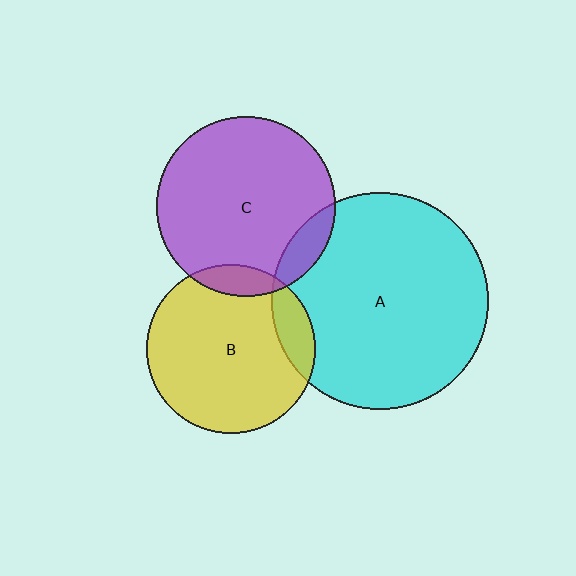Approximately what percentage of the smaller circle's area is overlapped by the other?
Approximately 10%.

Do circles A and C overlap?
Yes.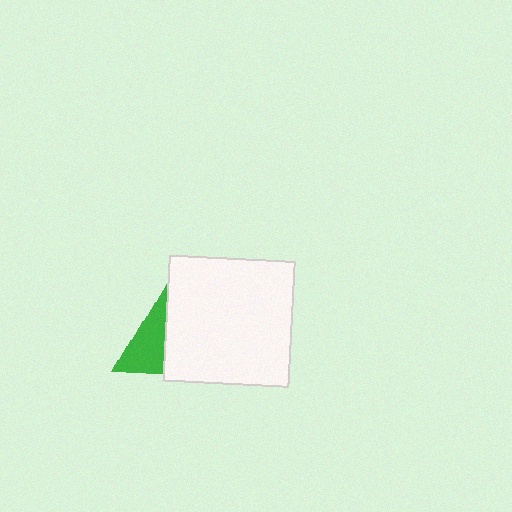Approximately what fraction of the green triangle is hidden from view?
Roughly 50% of the green triangle is hidden behind the white square.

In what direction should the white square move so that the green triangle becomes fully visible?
The white square should move right. That is the shortest direction to clear the overlap and leave the green triangle fully visible.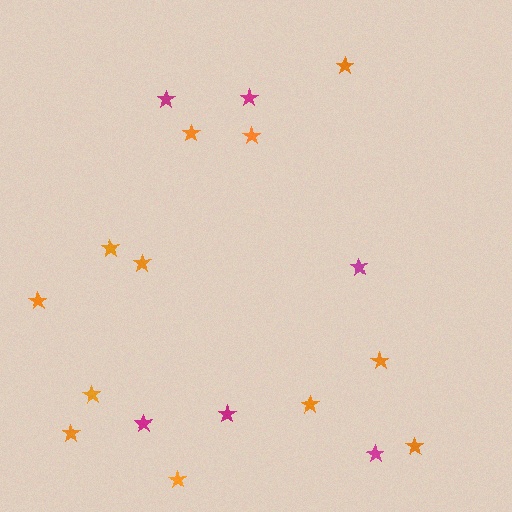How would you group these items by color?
There are 2 groups: one group of orange stars (12) and one group of magenta stars (6).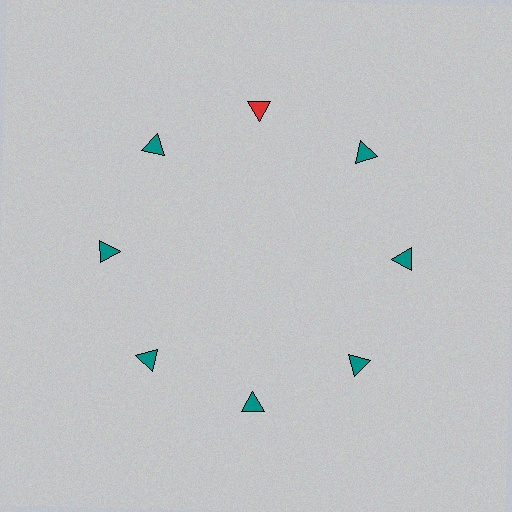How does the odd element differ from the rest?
It has a different color: red instead of teal.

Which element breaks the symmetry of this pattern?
The red triangle at roughly the 12 o'clock position breaks the symmetry. All other shapes are teal triangles.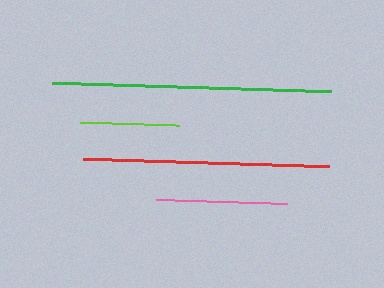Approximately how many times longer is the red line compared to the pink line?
The red line is approximately 1.9 times the length of the pink line.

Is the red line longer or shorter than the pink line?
The red line is longer than the pink line.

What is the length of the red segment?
The red segment is approximately 246 pixels long.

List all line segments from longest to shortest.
From longest to shortest: green, red, pink, lime.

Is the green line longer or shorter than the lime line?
The green line is longer than the lime line.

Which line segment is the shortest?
The lime line is the shortest at approximately 99 pixels.